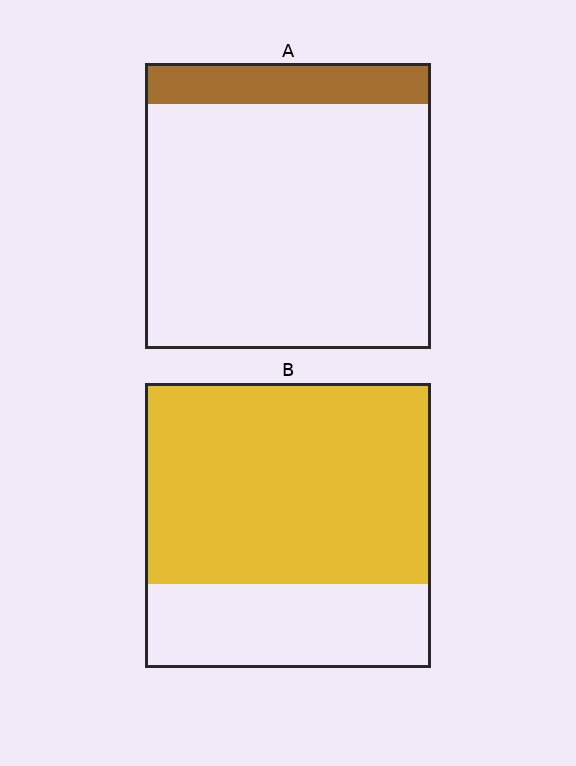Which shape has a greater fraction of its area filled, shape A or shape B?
Shape B.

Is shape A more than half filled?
No.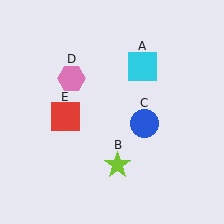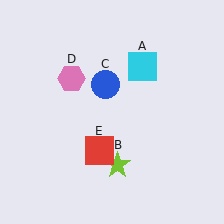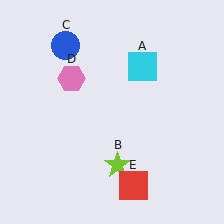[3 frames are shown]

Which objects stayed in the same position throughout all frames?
Cyan square (object A) and lime star (object B) and pink hexagon (object D) remained stationary.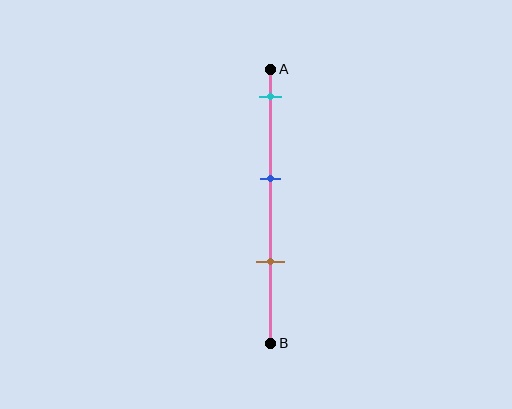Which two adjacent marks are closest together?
The blue and brown marks are the closest adjacent pair.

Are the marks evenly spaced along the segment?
Yes, the marks are approximately evenly spaced.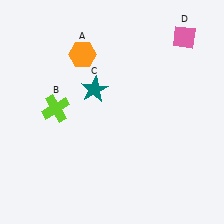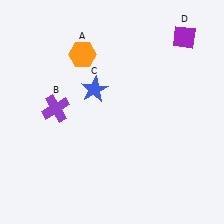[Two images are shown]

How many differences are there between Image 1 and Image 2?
There are 3 differences between the two images.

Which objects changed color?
B changed from lime to purple. C changed from teal to blue. D changed from pink to purple.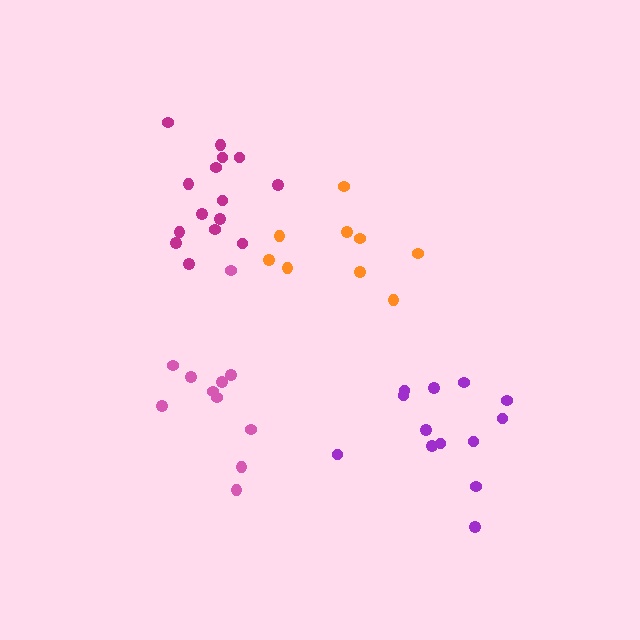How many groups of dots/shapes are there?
There are 4 groups.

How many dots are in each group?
Group 1: 15 dots, Group 2: 9 dots, Group 3: 13 dots, Group 4: 11 dots (48 total).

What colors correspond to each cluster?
The clusters are colored: magenta, orange, purple, pink.